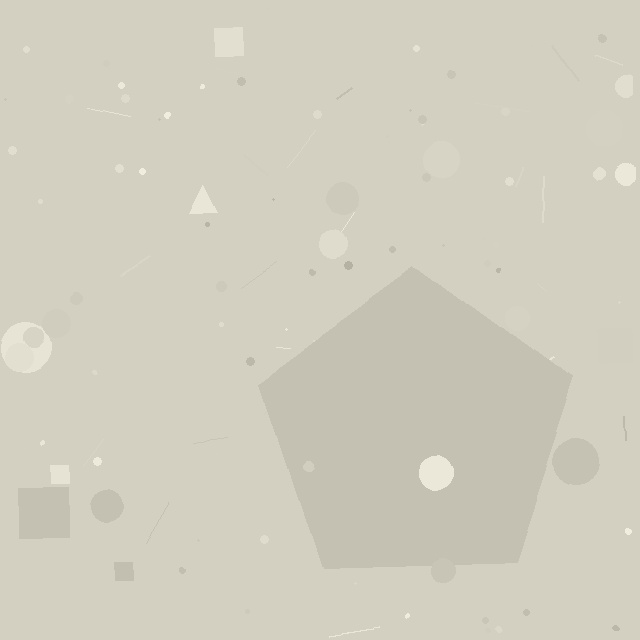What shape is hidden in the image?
A pentagon is hidden in the image.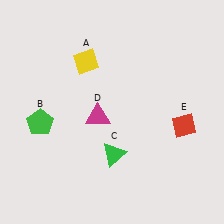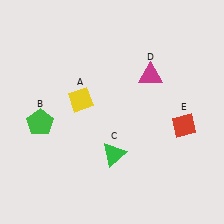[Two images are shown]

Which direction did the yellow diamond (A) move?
The yellow diamond (A) moved down.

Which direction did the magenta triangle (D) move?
The magenta triangle (D) moved right.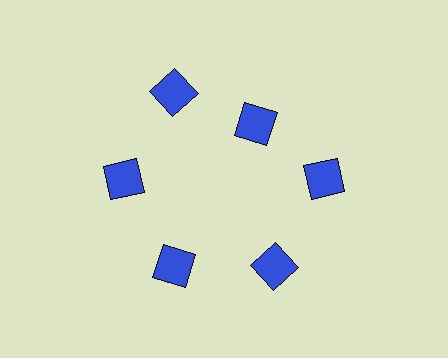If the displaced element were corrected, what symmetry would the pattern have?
It would have 6-fold rotational symmetry — the pattern would map onto itself every 60 degrees.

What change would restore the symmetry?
The symmetry would be restored by moving it outward, back onto the ring so that all 6 squares sit at equal angles and equal distance from the center.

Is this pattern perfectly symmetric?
No. The 6 blue squares are arranged in a ring, but one element near the 1 o'clock position is pulled inward toward the center, breaking the 6-fold rotational symmetry.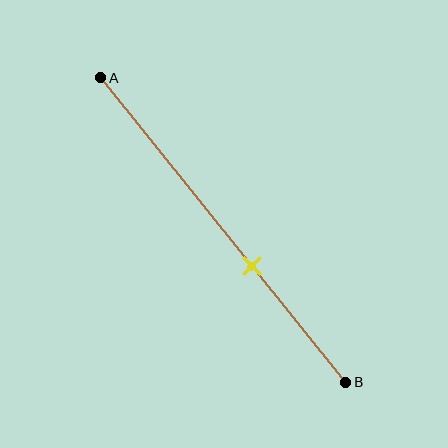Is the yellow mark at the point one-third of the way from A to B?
No, the mark is at about 60% from A, not at the 33% one-third point.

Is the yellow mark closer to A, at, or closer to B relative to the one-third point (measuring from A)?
The yellow mark is closer to point B than the one-third point of segment AB.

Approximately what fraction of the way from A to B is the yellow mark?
The yellow mark is approximately 60% of the way from A to B.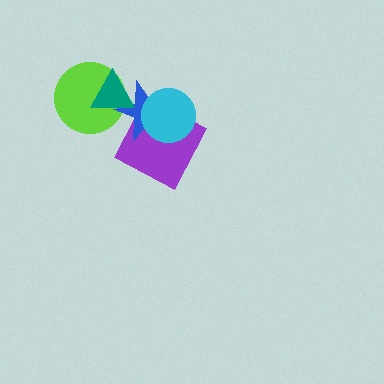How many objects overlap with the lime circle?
2 objects overlap with the lime circle.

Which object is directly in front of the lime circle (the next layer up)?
The blue star is directly in front of the lime circle.